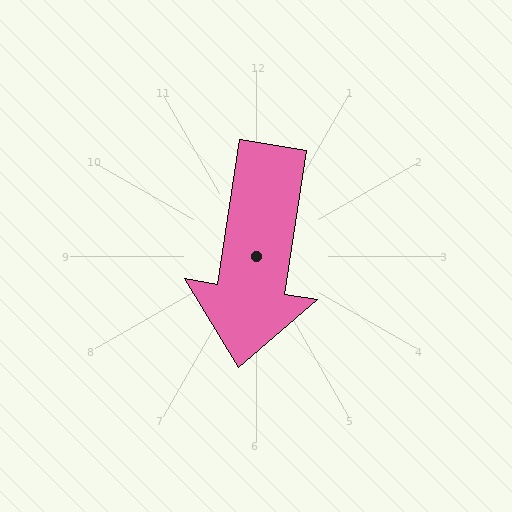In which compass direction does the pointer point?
South.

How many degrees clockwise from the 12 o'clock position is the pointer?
Approximately 189 degrees.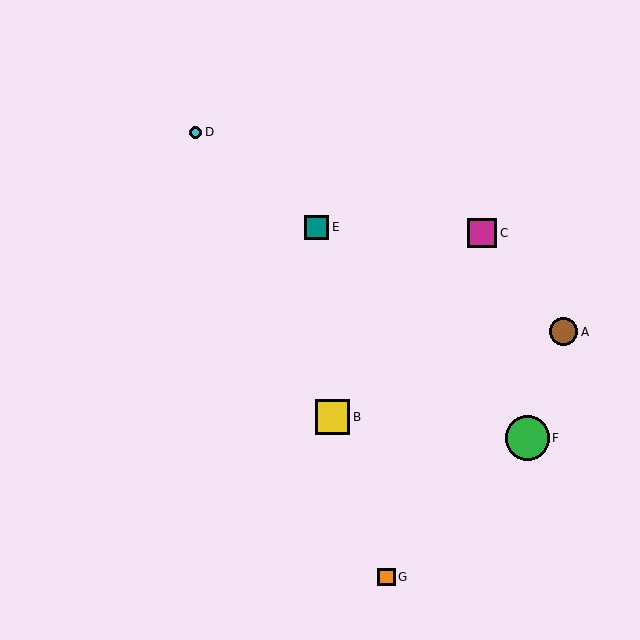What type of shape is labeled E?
Shape E is a teal square.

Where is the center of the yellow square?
The center of the yellow square is at (332, 417).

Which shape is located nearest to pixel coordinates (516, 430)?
The green circle (labeled F) at (527, 438) is nearest to that location.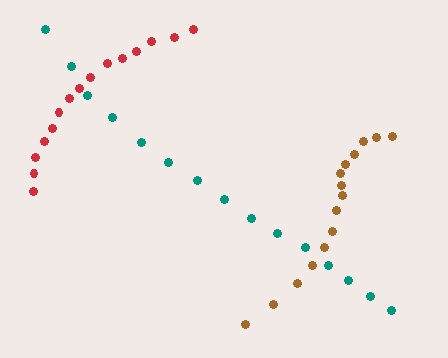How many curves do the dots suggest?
There are 3 distinct paths.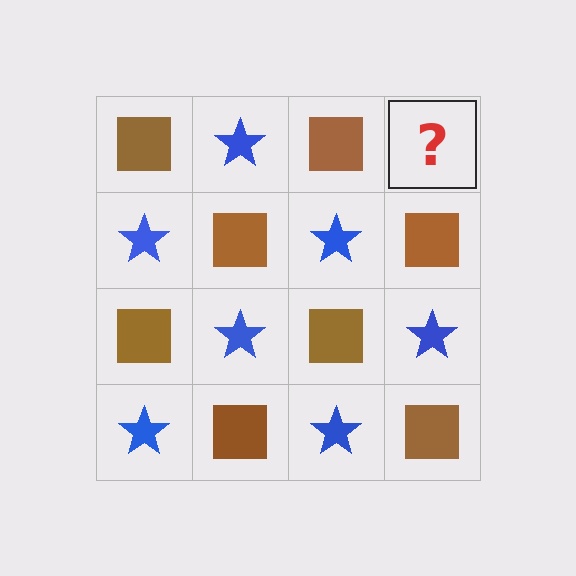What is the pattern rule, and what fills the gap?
The rule is that it alternates brown square and blue star in a checkerboard pattern. The gap should be filled with a blue star.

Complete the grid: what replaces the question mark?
The question mark should be replaced with a blue star.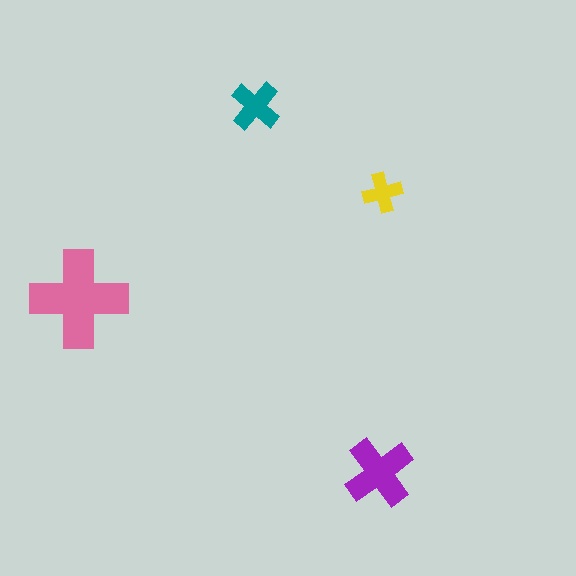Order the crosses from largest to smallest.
the pink one, the purple one, the teal one, the yellow one.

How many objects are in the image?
There are 4 objects in the image.